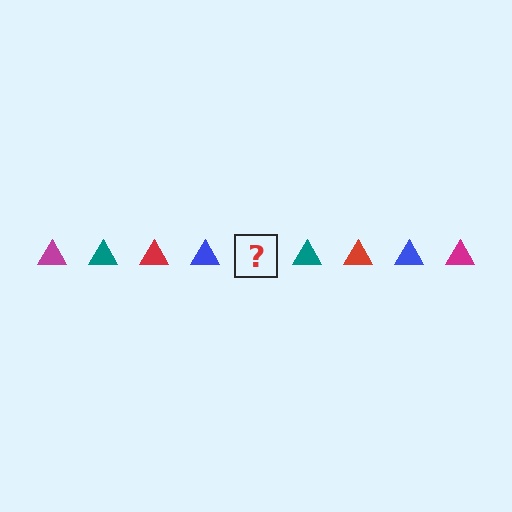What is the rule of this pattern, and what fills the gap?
The rule is that the pattern cycles through magenta, teal, red, blue triangles. The gap should be filled with a magenta triangle.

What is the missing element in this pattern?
The missing element is a magenta triangle.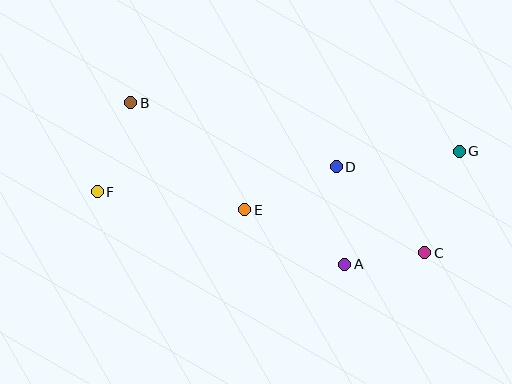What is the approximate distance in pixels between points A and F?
The distance between A and F is approximately 258 pixels.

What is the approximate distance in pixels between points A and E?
The distance between A and E is approximately 114 pixels.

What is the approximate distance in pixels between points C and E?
The distance between C and E is approximately 185 pixels.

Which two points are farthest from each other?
Points F and G are farthest from each other.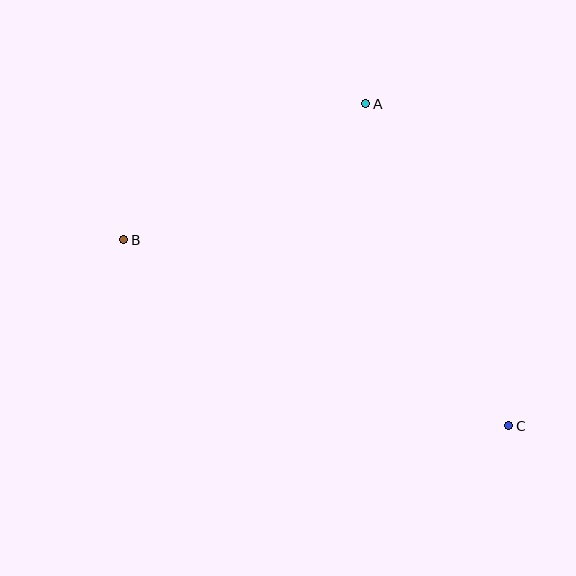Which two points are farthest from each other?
Points B and C are farthest from each other.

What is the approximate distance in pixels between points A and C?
The distance between A and C is approximately 352 pixels.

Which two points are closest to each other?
Points A and B are closest to each other.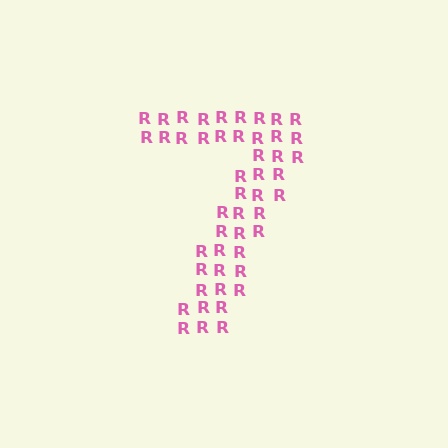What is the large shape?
The large shape is the digit 7.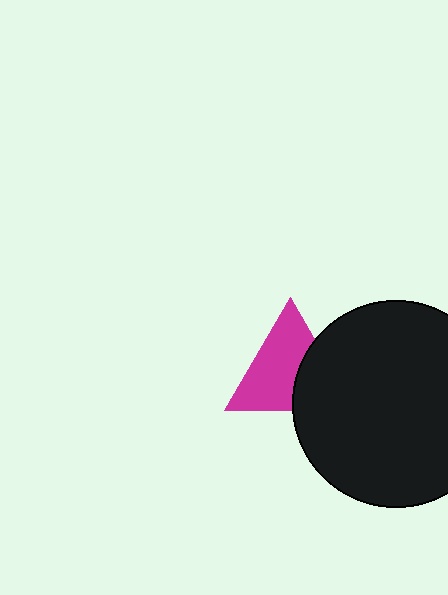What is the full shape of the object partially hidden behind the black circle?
The partially hidden object is a magenta triangle.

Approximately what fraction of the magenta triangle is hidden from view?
Roughly 35% of the magenta triangle is hidden behind the black circle.